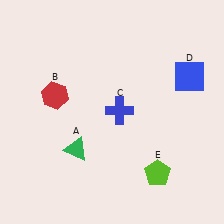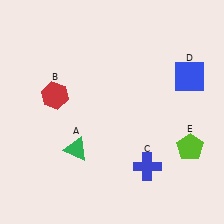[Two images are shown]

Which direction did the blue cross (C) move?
The blue cross (C) moved down.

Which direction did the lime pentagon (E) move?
The lime pentagon (E) moved right.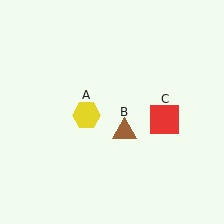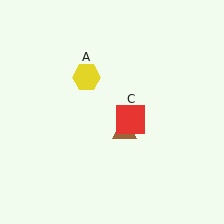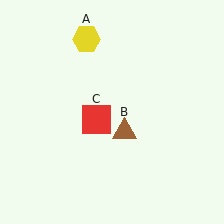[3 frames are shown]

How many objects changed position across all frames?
2 objects changed position: yellow hexagon (object A), red square (object C).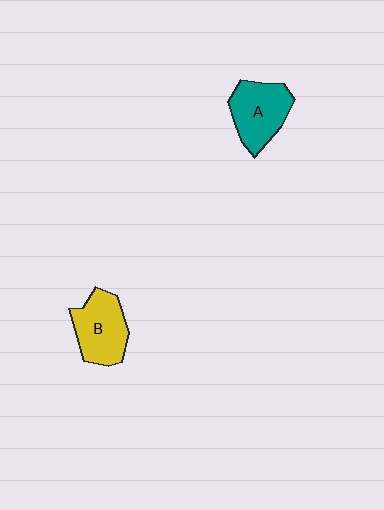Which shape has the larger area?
Shape B (yellow).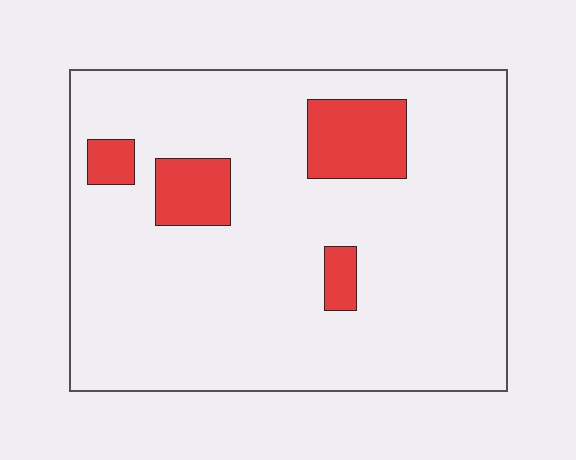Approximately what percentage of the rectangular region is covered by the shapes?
Approximately 10%.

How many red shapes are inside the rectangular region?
4.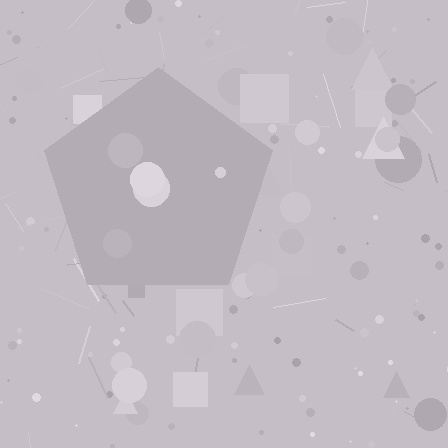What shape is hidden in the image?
A pentagon is hidden in the image.